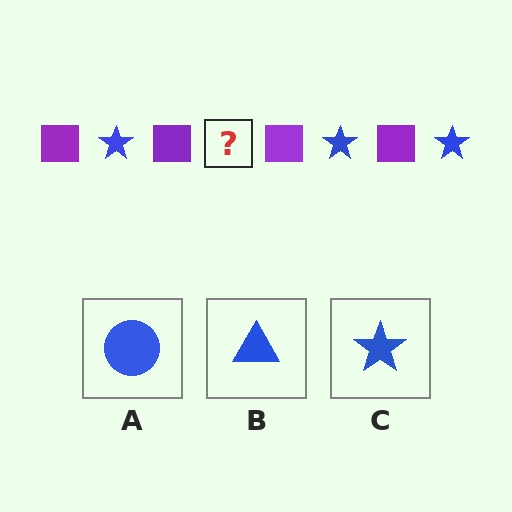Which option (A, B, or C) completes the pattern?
C.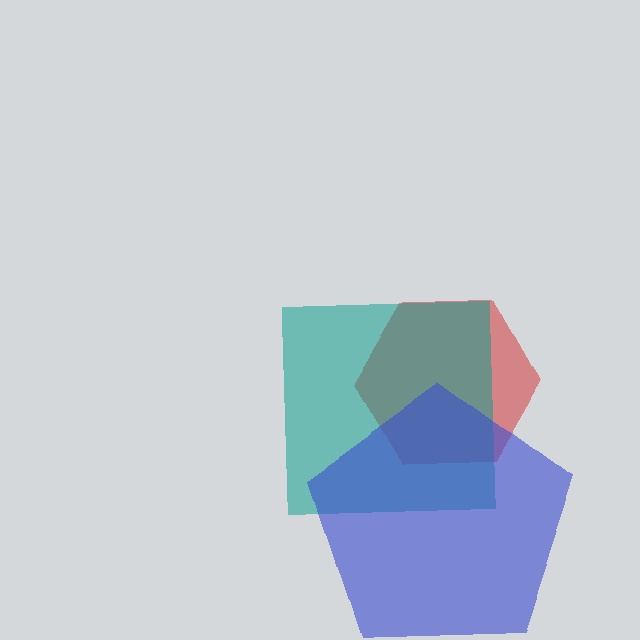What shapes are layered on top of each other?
The layered shapes are: a red hexagon, a teal square, a blue pentagon.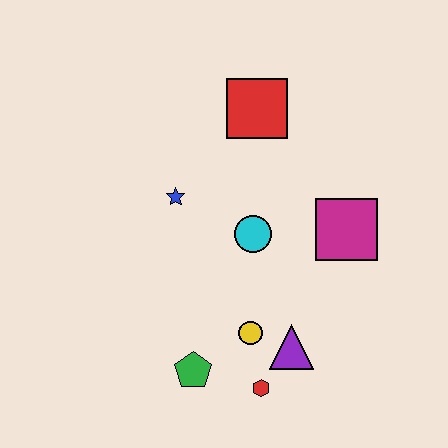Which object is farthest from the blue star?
The red hexagon is farthest from the blue star.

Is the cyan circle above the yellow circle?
Yes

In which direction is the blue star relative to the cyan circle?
The blue star is to the left of the cyan circle.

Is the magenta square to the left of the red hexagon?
No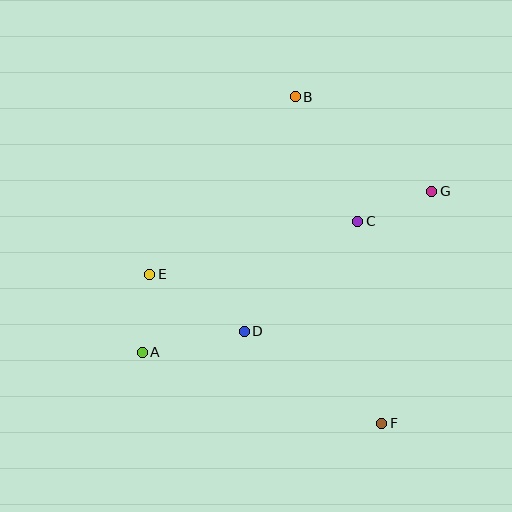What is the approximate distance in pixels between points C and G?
The distance between C and G is approximately 80 pixels.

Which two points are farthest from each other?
Points B and F are farthest from each other.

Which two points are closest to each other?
Points A and E are closest to each other.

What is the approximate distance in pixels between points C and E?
The distance between C and E is approximately 215 pixels.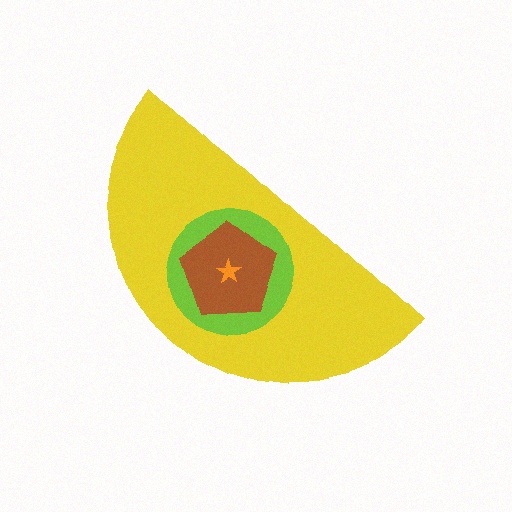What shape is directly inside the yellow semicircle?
The lime circle.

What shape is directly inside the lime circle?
The brown pentagon.